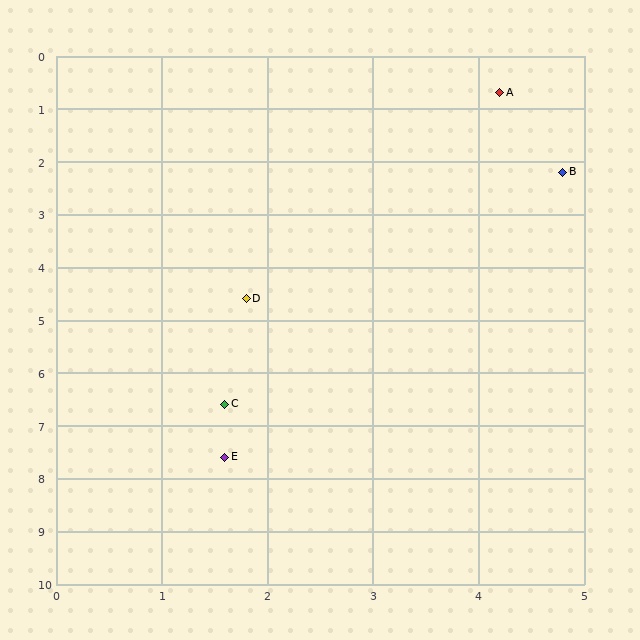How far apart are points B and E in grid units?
Points B and E are about 6.3 grid units apart.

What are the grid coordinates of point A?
Point A is at approximately (4.2, 0.7).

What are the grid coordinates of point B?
Point B is at approximately (4.8, 2.2).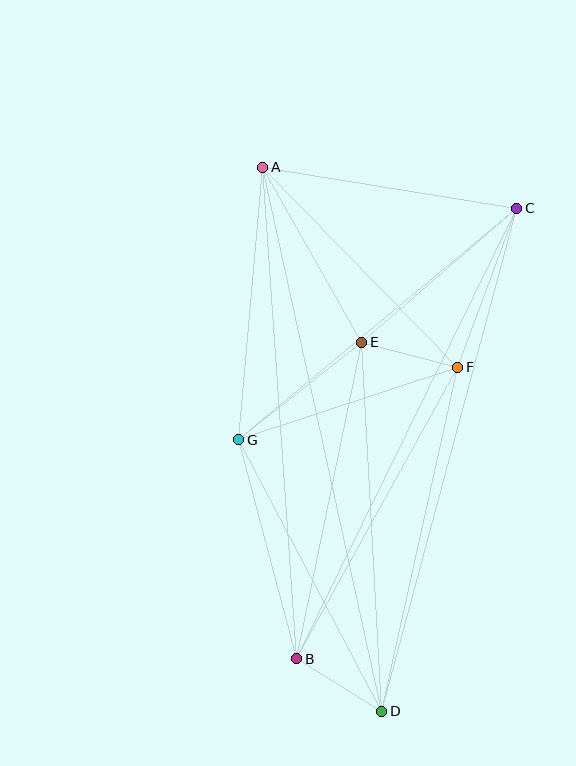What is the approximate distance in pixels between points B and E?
The distance between B and E is approximately 323 pixels.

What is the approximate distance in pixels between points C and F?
The distance between C and F is approximately 170 pixels.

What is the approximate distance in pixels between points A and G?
The distance between A and G is approximately 274 pixels.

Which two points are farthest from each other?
Points A and D are farthest from each other.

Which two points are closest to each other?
Points E and F are closest to each other.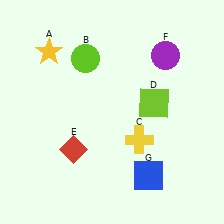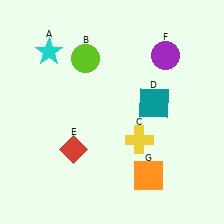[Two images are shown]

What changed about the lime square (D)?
In Image 1, D is lime. In Image 2, it changed to teal.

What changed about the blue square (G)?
In Image 1, G is blue. In Image 2, it changed to orange.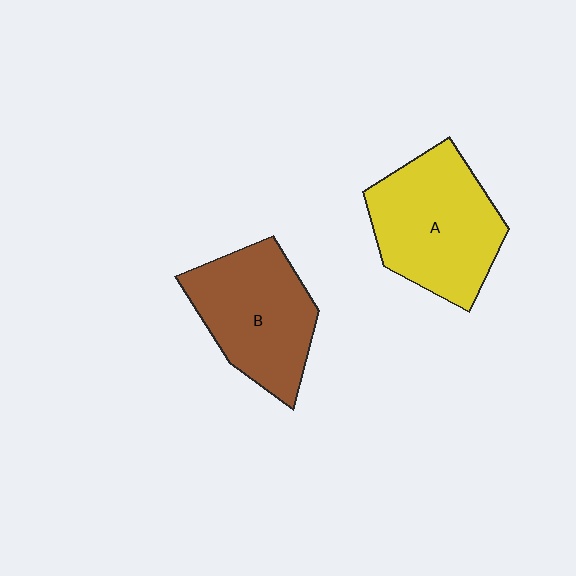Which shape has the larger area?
Shape A (yellow).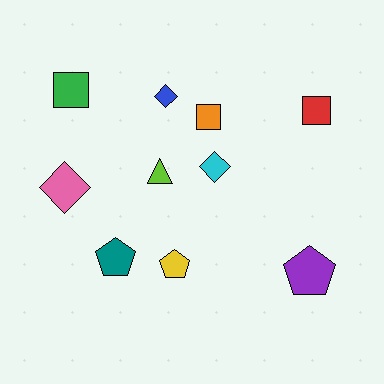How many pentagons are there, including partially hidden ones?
There are 3 pentagons.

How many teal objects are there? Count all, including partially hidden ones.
There is 1 teal object.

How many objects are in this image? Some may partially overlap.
There are 10 objects.